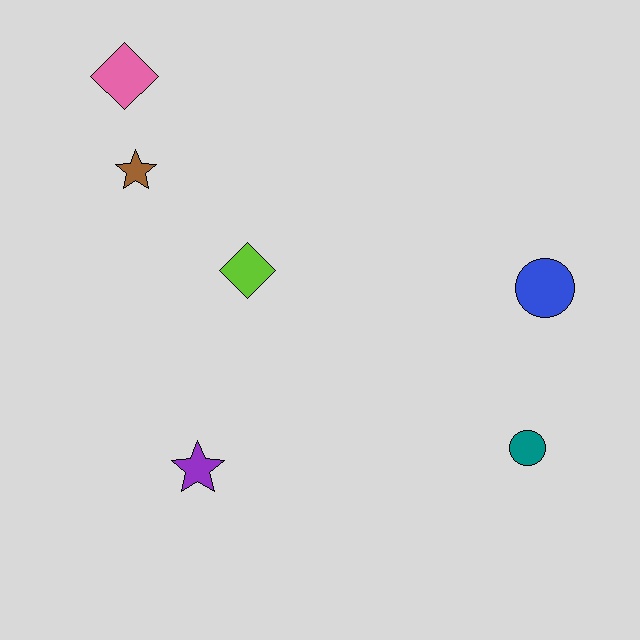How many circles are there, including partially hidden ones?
There are 2 circles.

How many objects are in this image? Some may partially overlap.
There are 6 objects.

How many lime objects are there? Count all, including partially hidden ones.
There is 1 lime object.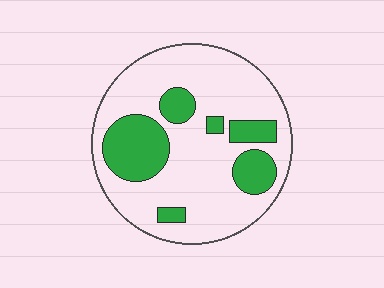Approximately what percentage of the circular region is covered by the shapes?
Approximately 25%.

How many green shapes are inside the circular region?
6.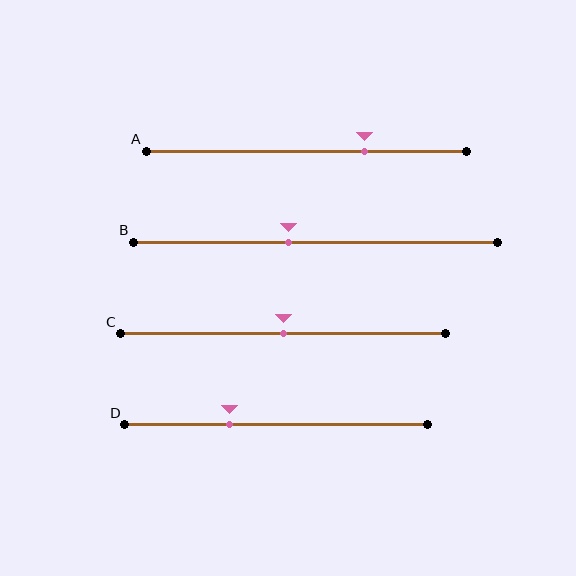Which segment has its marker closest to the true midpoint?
Segment C has its marker closest to the true midpoint.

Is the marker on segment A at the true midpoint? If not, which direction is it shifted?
No, the marker on segment A is shifted to the right by about 18% of the segment length.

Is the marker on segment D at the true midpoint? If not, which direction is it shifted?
No, the marker on segment D is shifted to the left by about 15% of the segment length.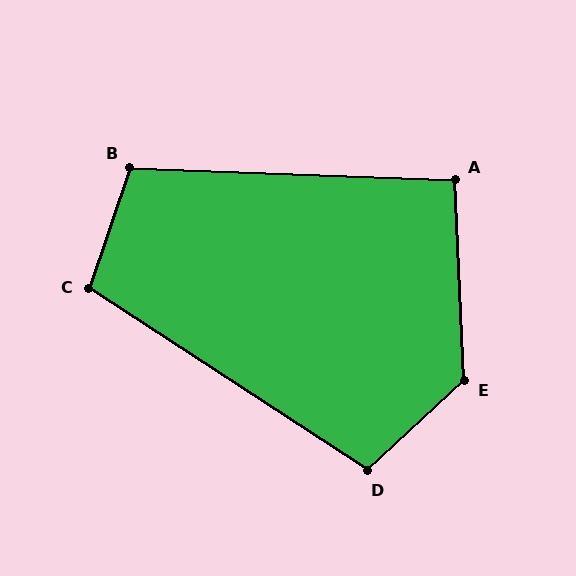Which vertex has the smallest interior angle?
A, at approximately 95 degrees.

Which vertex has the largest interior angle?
E, at approximately 130 degrees.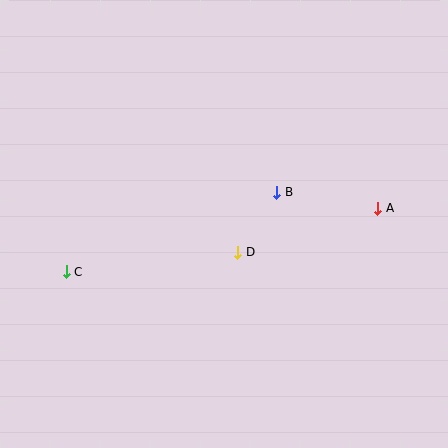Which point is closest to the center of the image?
Point D at (238, 252) is closest to the center.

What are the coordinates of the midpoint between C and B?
The midpoint between C and B is at (172, 232).